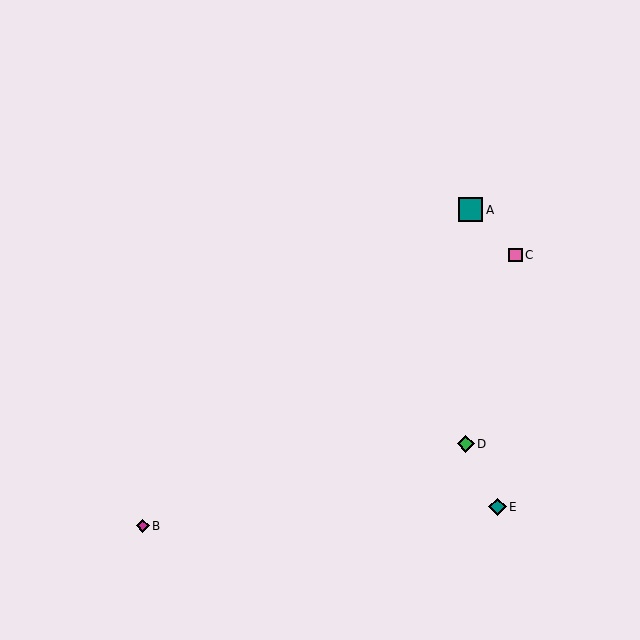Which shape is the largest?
The teal square (labeled A) is the largest.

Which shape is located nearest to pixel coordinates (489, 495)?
The teal diamond (labeled E) at (498, 507) is nearest to that location.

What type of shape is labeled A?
Shape A is a teal square.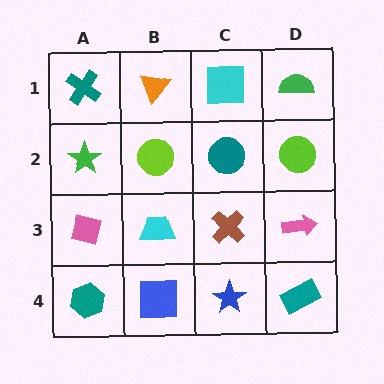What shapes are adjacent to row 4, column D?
A pink arrow (row 3, column D), a blue star (row 4, column C).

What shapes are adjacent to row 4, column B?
A cyan trapezoid (row 3, column B), a teal hexagon (row 4, column A), a blue star (row 4, column C).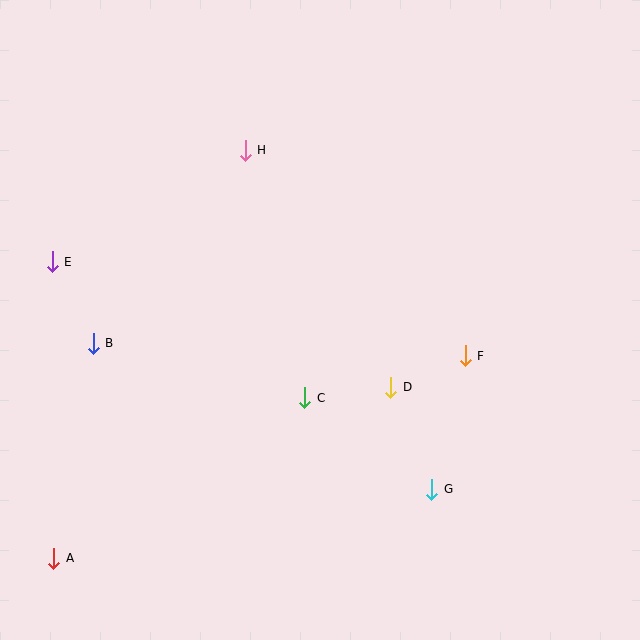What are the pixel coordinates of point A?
Point A is at (54, 558).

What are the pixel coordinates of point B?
Point B is at (93, 343).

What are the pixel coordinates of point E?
Point E is at (52, 262).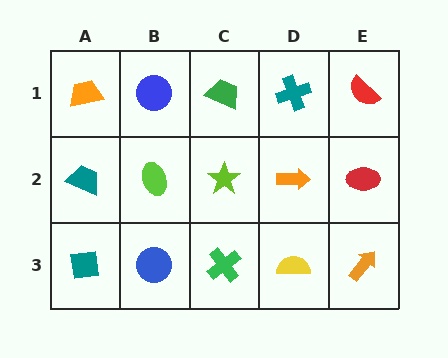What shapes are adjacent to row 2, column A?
An orange trapezoid (row 1, column A), a teal square (row 3, column A), a lime ellipse (row 2, column B).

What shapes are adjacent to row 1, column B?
A lime ellipse (row 2, column B), an orange trapezoid (row 1, column A), a green trapezoid (row 1, column C).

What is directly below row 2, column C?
A green cross.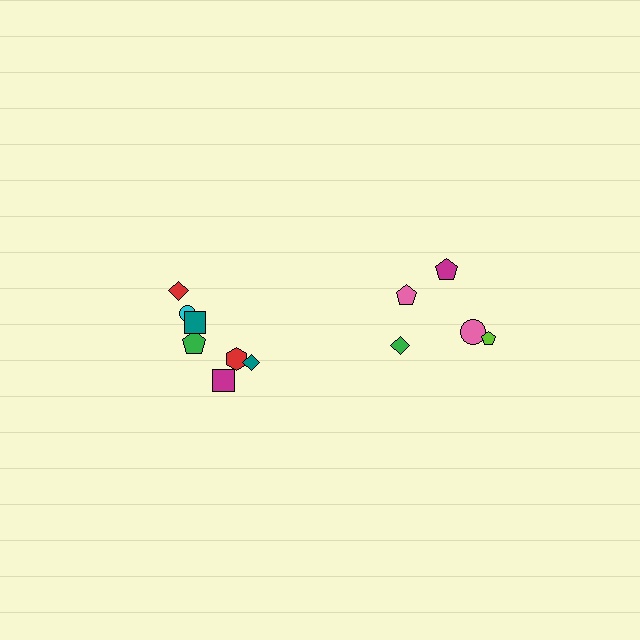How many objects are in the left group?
There are 7 objects.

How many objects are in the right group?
There are 5 objects.